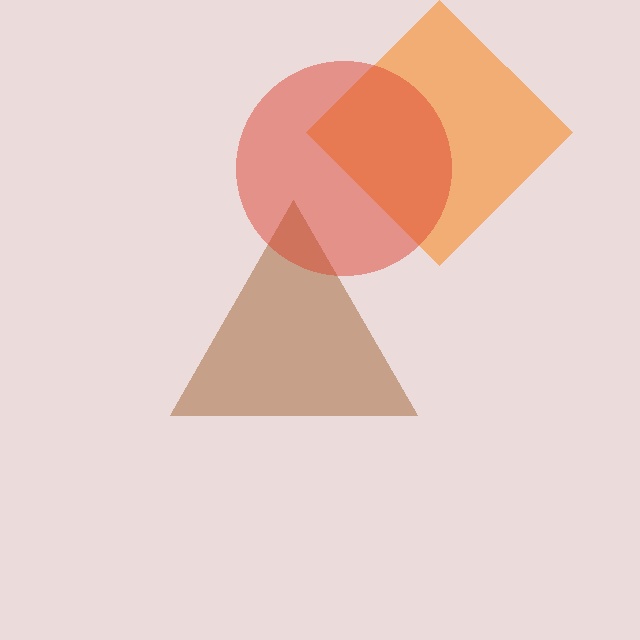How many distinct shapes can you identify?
There are 3 distinct shapes: a brown triangle, an orange diamond, a red circle.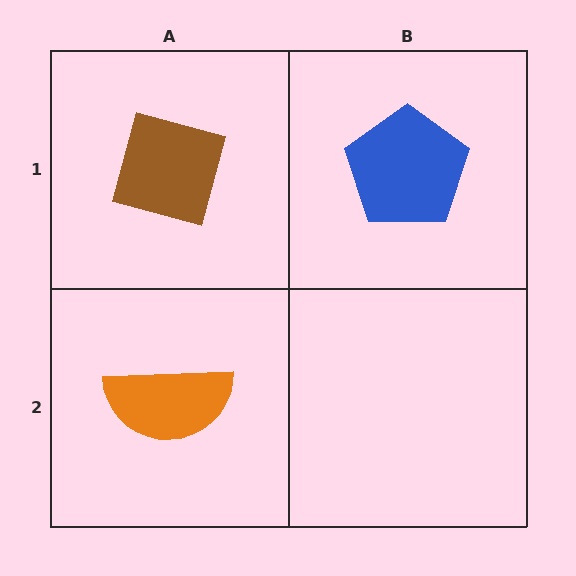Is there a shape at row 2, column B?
No, that cell is empty.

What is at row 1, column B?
A blue pentagon.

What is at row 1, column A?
A brown diamond.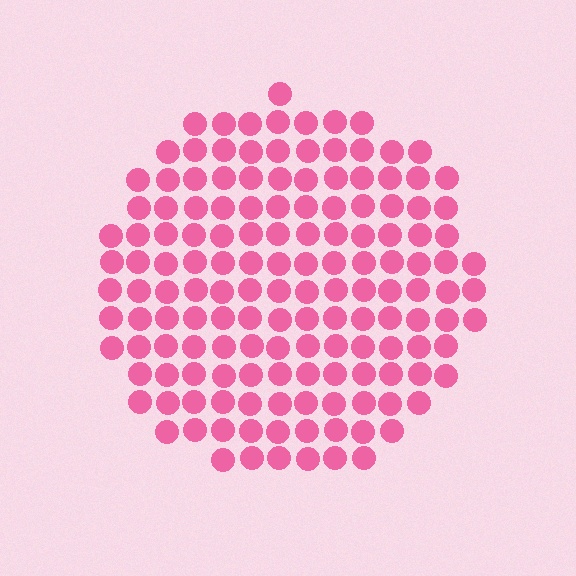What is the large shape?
The large shape is a circle.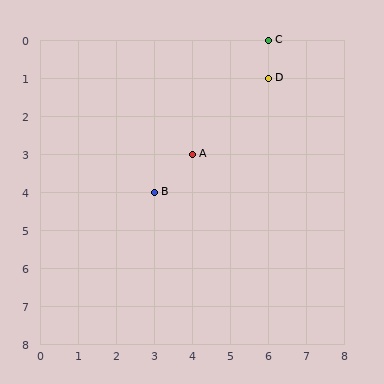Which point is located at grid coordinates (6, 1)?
Point D is at (6, 1).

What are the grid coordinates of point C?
Point C is at grid coordinates (6, 0).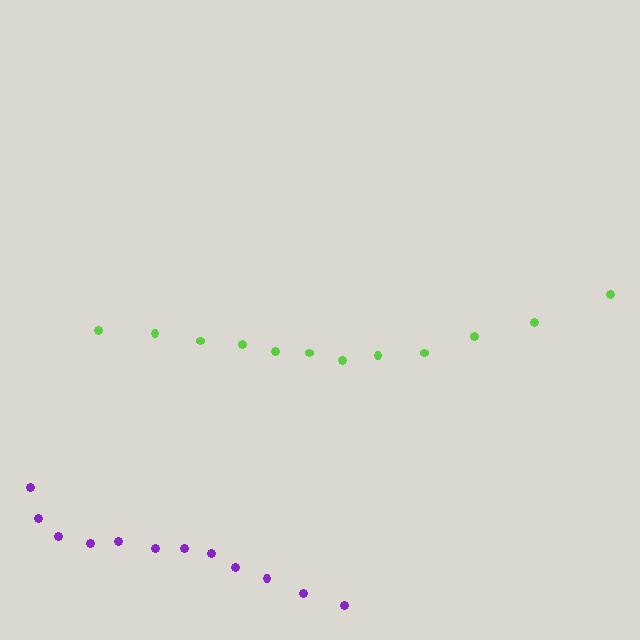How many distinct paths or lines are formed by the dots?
There are 2 distinct paths.